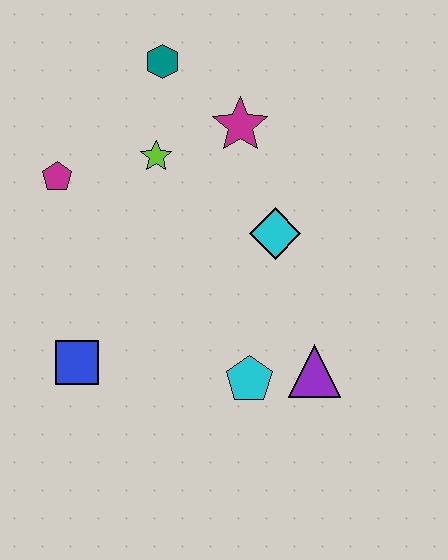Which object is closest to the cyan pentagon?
The purple triangle is closest to the cyan pentagon.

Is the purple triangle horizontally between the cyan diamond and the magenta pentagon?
No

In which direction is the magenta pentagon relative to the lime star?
The magenta pentagon is to the left of the lime star.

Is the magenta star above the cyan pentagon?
Yes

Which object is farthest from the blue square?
The teal hexagon is farthest from the blue square.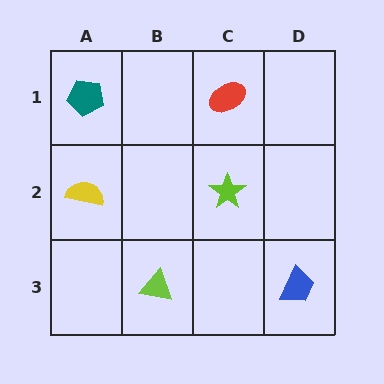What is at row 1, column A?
A teal pentagon.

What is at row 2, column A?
A yellow semicircle.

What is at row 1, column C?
A red ellipse.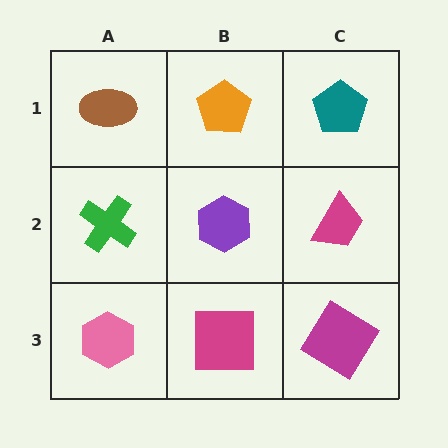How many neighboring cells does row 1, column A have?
2.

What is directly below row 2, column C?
A magenta diamond.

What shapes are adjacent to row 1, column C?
A magenta trapezoid (row 2, column C), an orange pentagon (row 1, column B).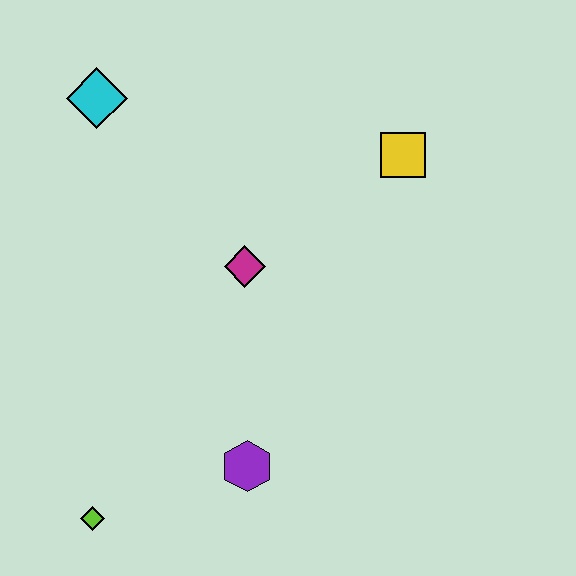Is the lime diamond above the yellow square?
No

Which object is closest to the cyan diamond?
The magenta diamond is closest to the cyan diamond.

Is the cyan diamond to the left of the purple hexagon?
Yes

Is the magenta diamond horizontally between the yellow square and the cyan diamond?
Yes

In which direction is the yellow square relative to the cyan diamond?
The yellow square is to the right of the cyan diamond.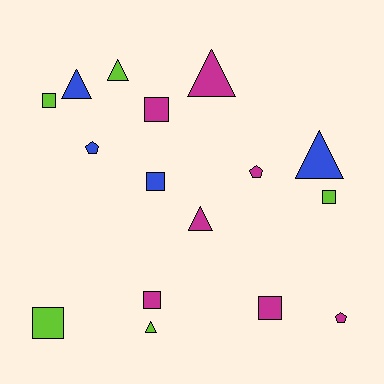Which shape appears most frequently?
Square, with 7 objects.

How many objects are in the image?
There are 16 objects.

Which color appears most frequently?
Magenta, with 7 objects.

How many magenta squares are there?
There are 3 magenta squares.